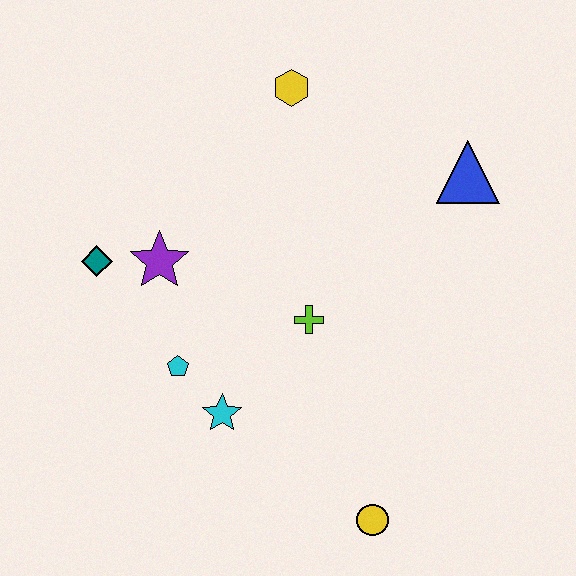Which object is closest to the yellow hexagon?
The blue triangle is closest to the yellow hexagon.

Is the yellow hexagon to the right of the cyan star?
Yes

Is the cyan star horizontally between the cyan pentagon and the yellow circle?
Yes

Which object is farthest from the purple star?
The yellow circle is farthest from the purple star.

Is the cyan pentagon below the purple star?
Yes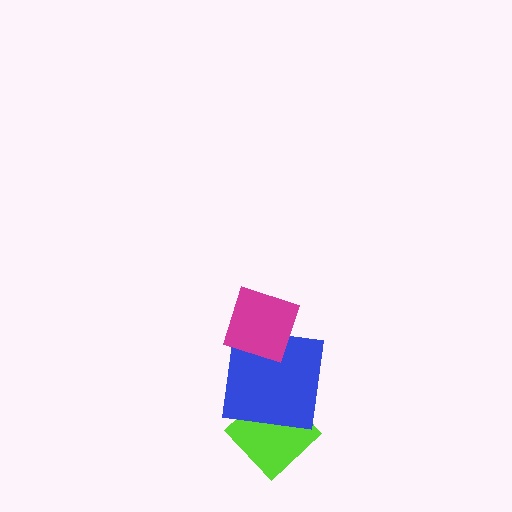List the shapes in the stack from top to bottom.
From top to bottom: the magenta diamond, the blue square, the lime diamond.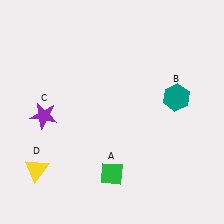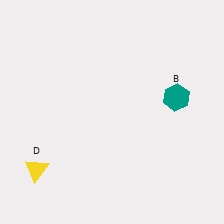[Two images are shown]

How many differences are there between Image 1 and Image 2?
There are 2 differences between the two images.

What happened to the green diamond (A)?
The green diamond (A) was removed in Image 2. It was in the bottom-left area of Image 1.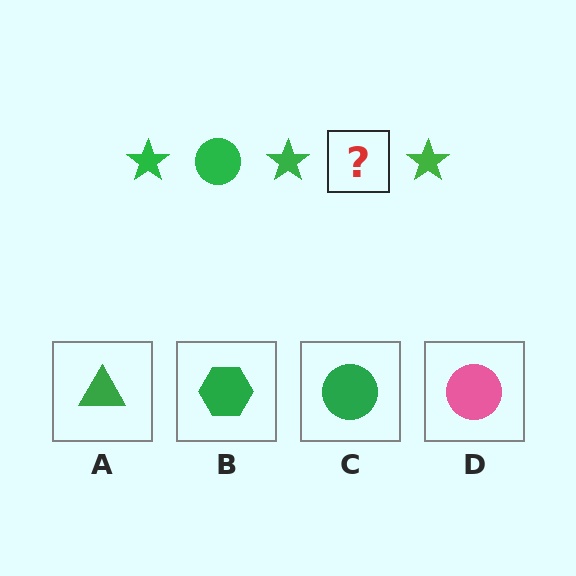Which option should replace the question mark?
Option C.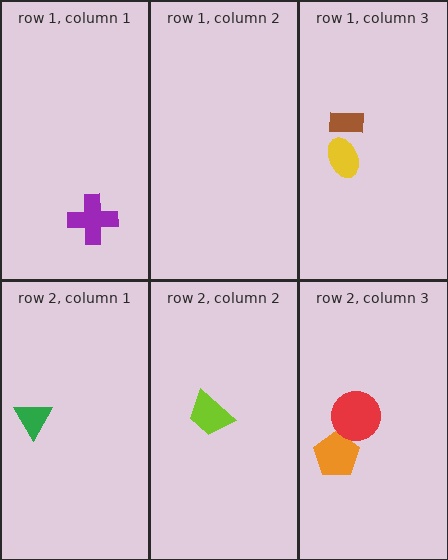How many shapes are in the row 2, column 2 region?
1.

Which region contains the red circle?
The row 2, column 3 region.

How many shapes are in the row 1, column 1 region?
1.